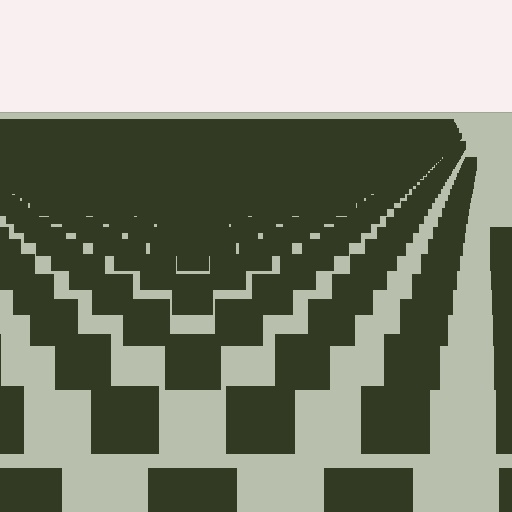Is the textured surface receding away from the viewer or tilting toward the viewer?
The surface is receding away from the viewer. Texture elements get smaller and denser toward the top.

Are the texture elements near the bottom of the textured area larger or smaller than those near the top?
Larger. Near the bottom, elements are closer to the viewer and appear at a bigger on-screen size.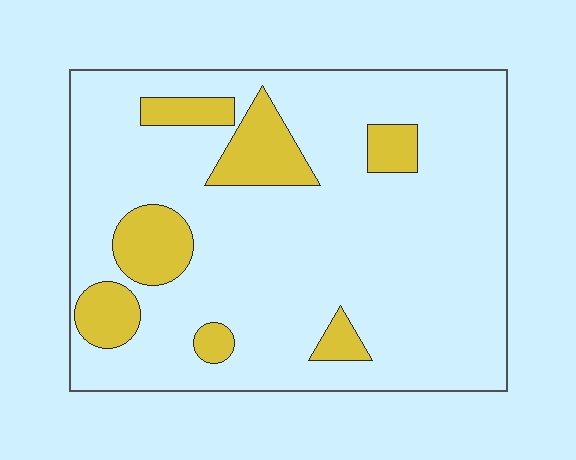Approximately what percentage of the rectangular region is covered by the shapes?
Approximately 15%.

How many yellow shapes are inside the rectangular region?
7.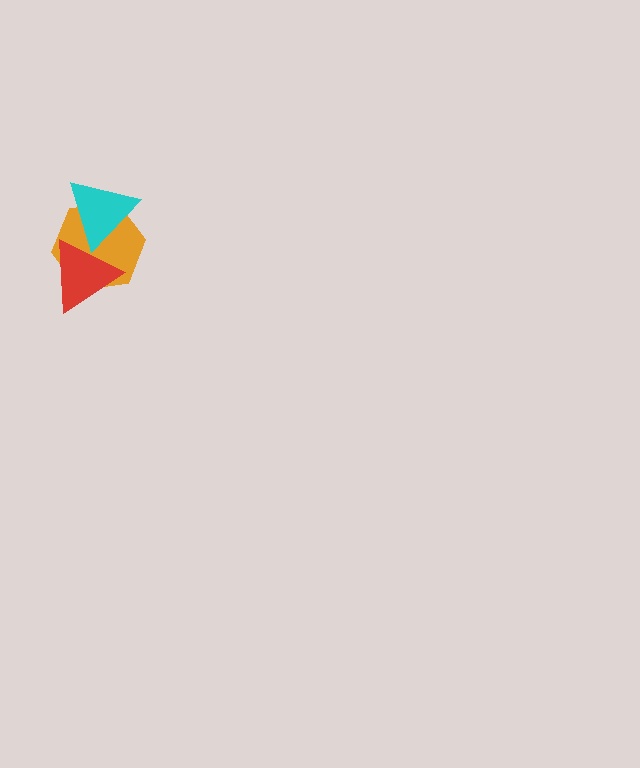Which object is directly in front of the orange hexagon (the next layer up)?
The cyan triangle is directly in front of the orange hexagon.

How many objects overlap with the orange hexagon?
2 objects overlap with the orange hexagon.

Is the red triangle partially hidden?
No, no other shape covers it.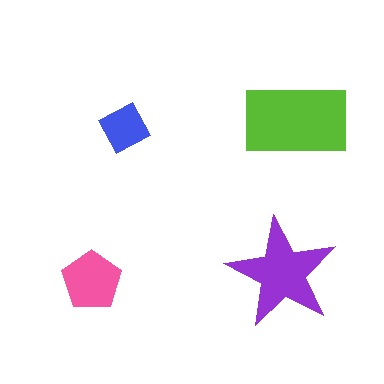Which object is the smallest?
The blue square.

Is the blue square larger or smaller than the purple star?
Smaller.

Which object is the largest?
The lime rectangle.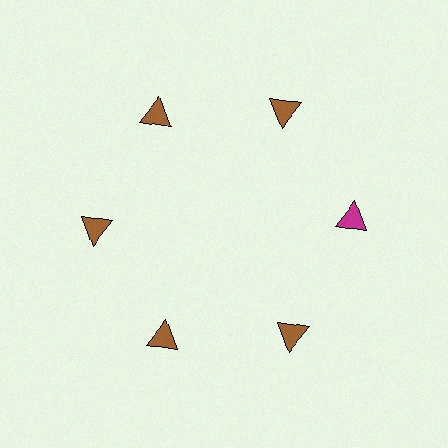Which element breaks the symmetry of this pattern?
The magenta triangle at roughly the 3 o'clock position breaks the symmetry. All other shapes are brown triangles.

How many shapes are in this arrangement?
There are 6 shapes arranged in a ring pattern.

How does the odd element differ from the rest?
It has a different color: magenta instead of brown.